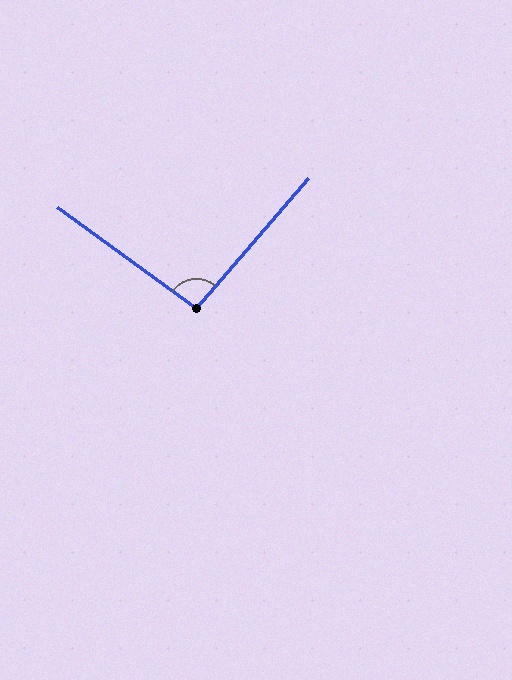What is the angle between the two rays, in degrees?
Approximately 95 degrees.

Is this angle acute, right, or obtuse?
It is approximately a right angle.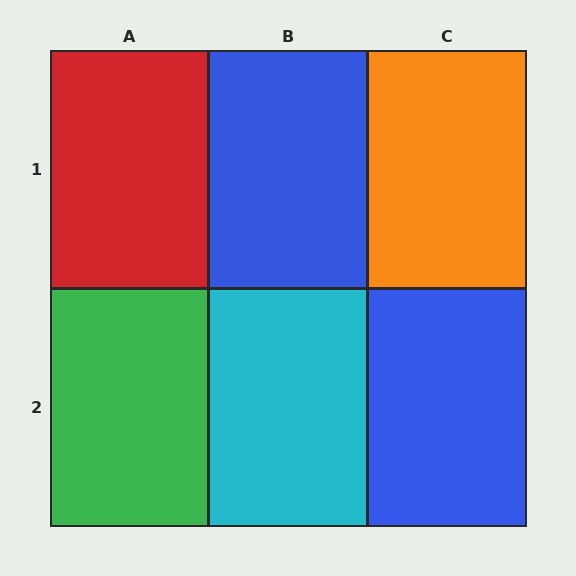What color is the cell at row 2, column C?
Blue.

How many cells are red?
1 cell is red.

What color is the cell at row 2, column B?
Cyan.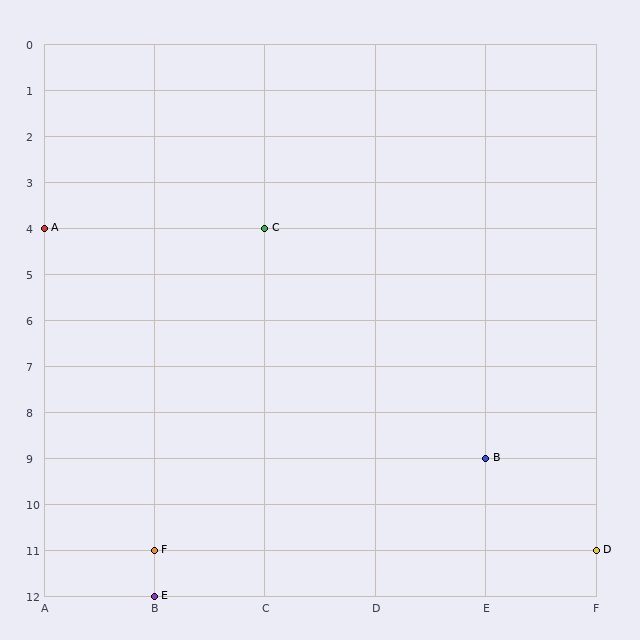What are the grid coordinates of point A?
Point A is at grid coordinates (A, 4).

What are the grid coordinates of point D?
Point D is at grid coordinates (F, 11).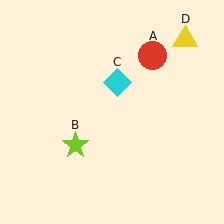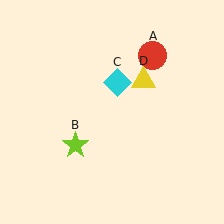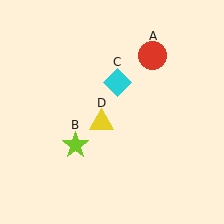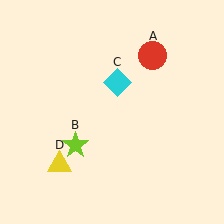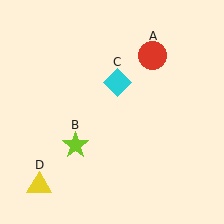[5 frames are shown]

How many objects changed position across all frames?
1 object changed position: yellow triangle (object D).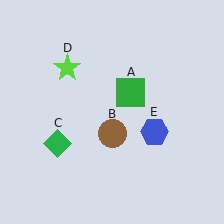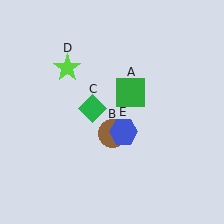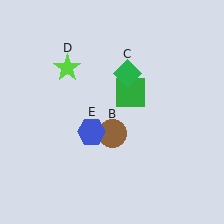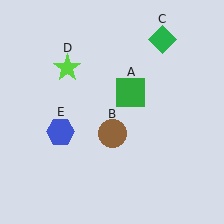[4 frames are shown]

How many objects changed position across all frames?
2 objects changed position: green diamond (object C), blue hexagon (object E).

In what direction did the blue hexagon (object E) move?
The blue hexagon (object E) moved left.